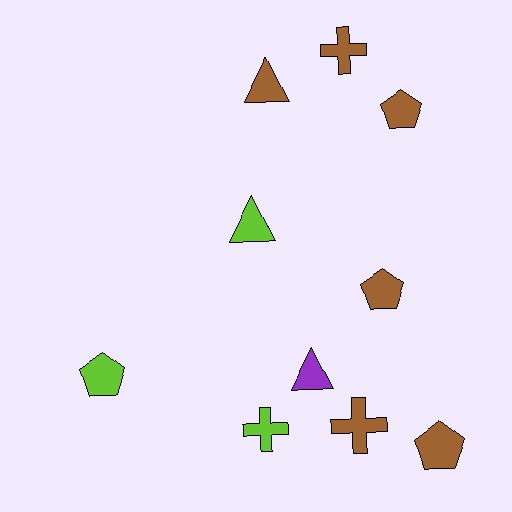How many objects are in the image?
There are 10 objects.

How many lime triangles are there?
There is 1 lime triangle.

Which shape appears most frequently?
Pentagon, with 4 objects.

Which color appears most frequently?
Brown, with 6 objects.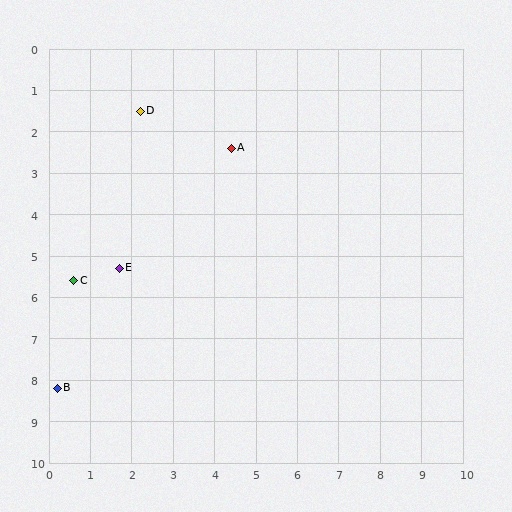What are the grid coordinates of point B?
Point B is at approximately (0.2, 8.2).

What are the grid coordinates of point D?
Point D is at approximately (2.2, 1.5).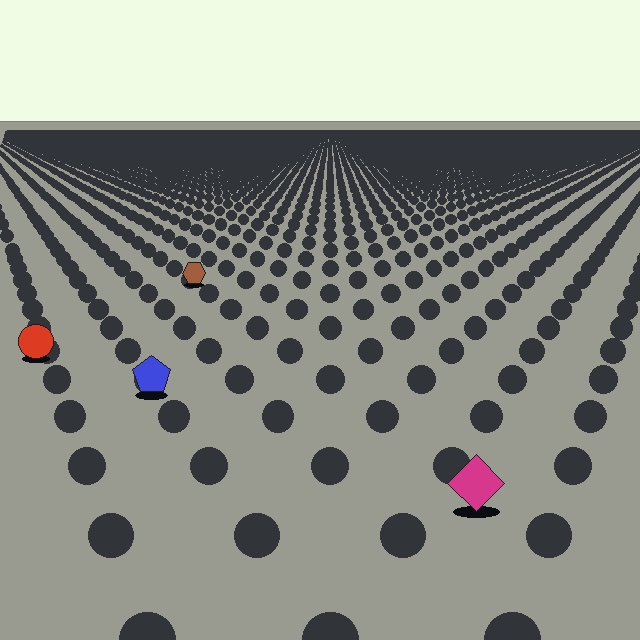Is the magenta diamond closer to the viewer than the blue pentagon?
Yes. The magenta diamond is closer — you can tell from the texture gradient: the ground texture is coarser near it.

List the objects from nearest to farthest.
From nearest to farthest: the magenta diamond, the blue pentagon, the red circle, the brown hexagon.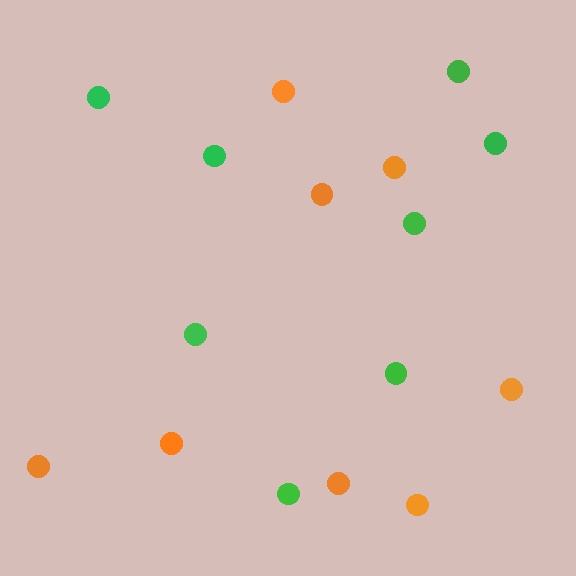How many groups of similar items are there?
There are 2 groups: one group of green circles (8) and one group of orange circles (8).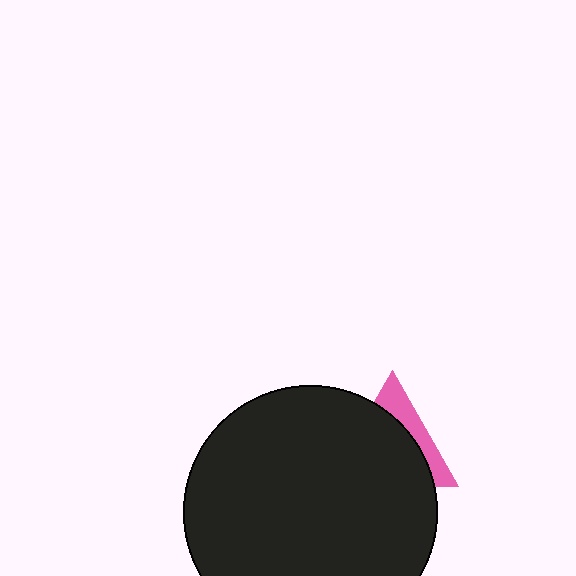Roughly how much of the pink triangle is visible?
A small part of it is visible (roughly 30%).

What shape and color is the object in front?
The object in front is a black circle.